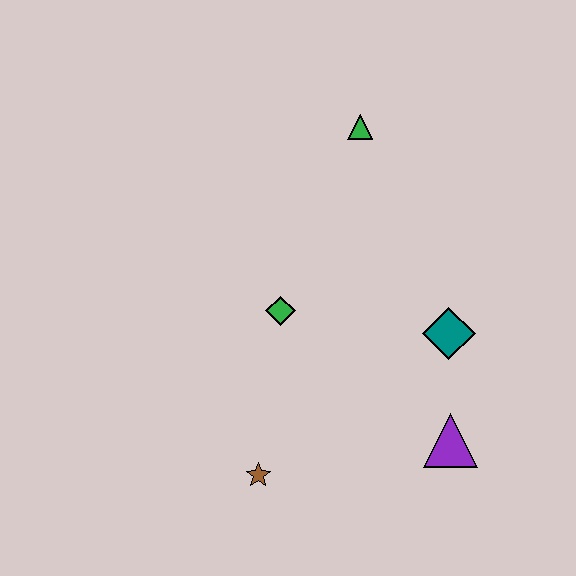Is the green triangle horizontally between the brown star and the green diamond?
No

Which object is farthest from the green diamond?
The purple triangle is farthest from the green diamond.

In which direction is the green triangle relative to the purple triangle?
The green triangle is above the purple triangle.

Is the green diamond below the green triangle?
Yes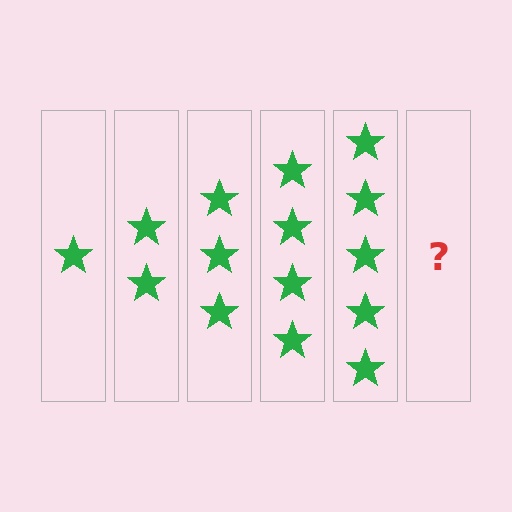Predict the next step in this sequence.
The next step is 6 stars.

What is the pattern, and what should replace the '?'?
The pattern is that each step adds one more star. The '?' should be 6 stars.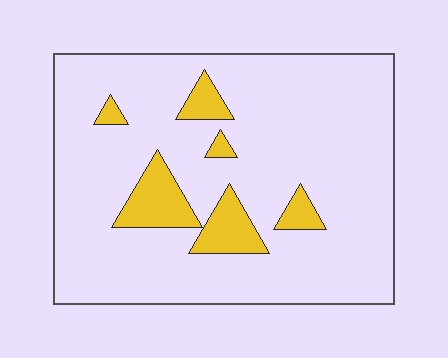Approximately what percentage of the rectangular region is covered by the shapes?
Approximately 10%.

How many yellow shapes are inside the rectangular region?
6.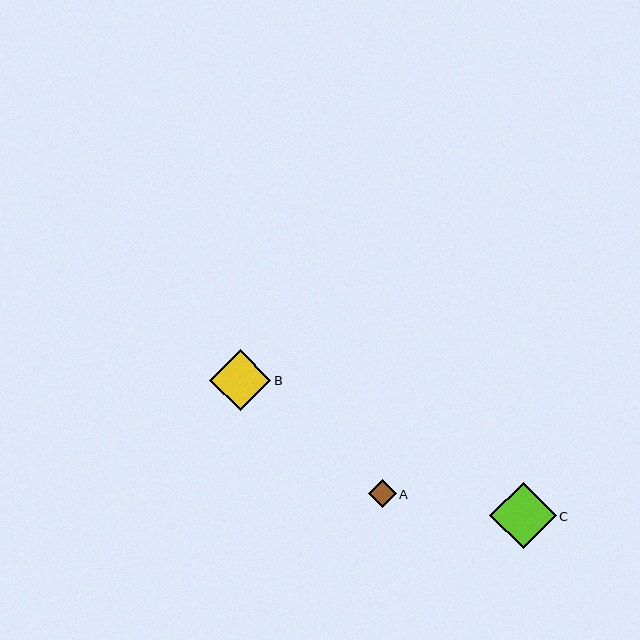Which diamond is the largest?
Diamond C is the largest with a size of approximately 67 pixels.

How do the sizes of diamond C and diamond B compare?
Diamond C and diamond B are approximately the same size.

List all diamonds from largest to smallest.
From largest to smallest: C, B, A.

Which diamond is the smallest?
Diamond A is the smallest with a size of approximately 28 pixels.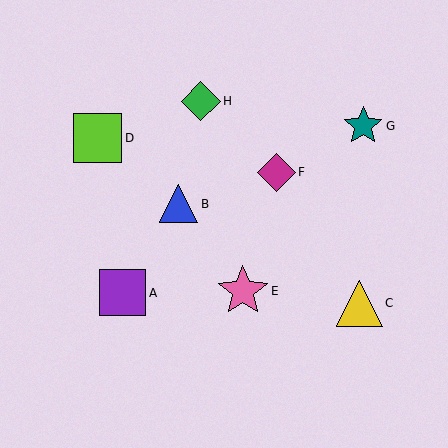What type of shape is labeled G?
Shape G is a teal star.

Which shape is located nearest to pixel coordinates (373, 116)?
The teal star (labeled G) at (363, 126) is nearest to that location.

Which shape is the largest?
The pink star (labeled E) is the largest.